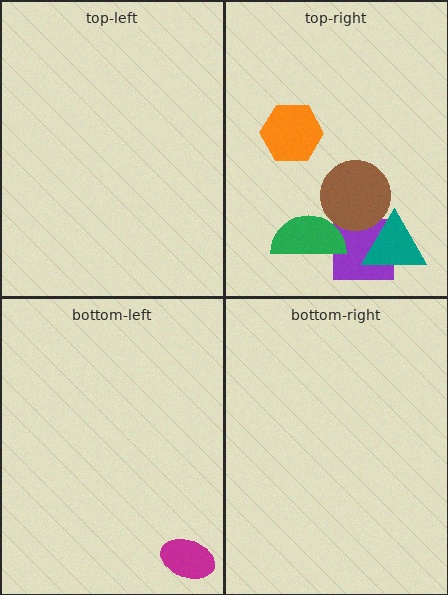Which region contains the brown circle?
The top-right region.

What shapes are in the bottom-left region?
The magenta ellipse.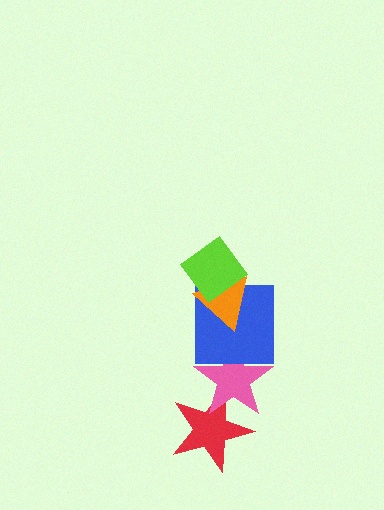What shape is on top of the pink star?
The blue square is on top of the pink star.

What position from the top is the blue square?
The blue square is 3rd from the top.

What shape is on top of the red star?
The pink star is on top of the red star.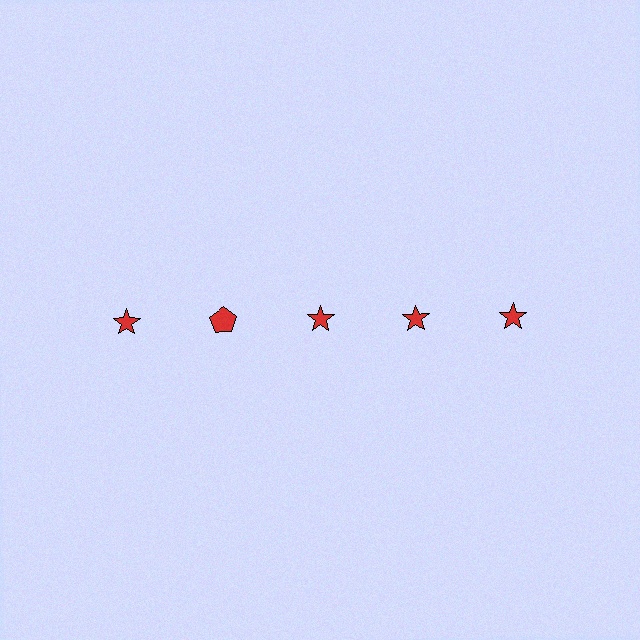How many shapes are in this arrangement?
There are 5 shapes arranged in a grid pattern.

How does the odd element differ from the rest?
It has a different shape: pentagon instead of star.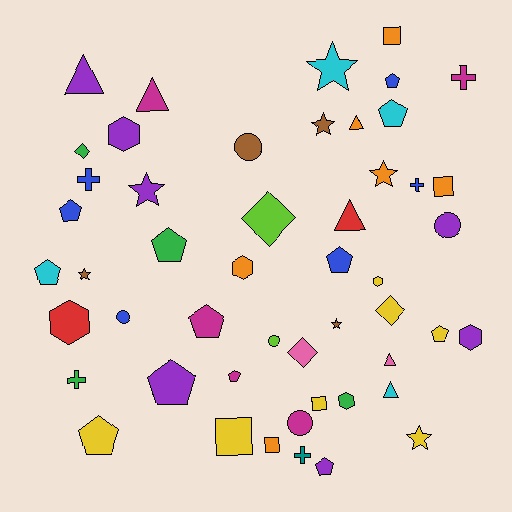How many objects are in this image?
There are 50 objects.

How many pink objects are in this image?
There are 2 pink objects.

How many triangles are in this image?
There are 6 triangles.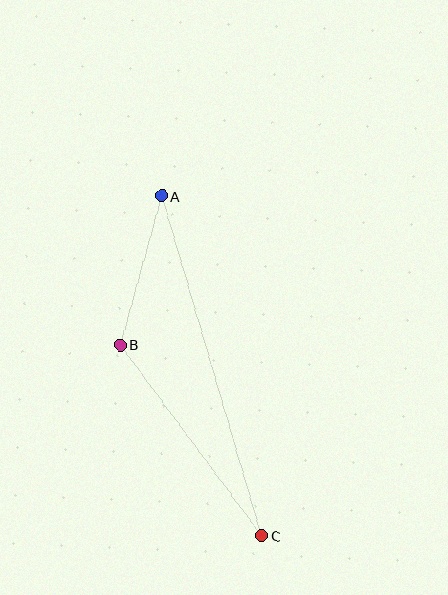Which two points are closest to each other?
Points A and B are closest to each other.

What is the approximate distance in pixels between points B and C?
The distance between B and C is approximately 237 pixels.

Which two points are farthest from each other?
Points A and C are farthest from each other.